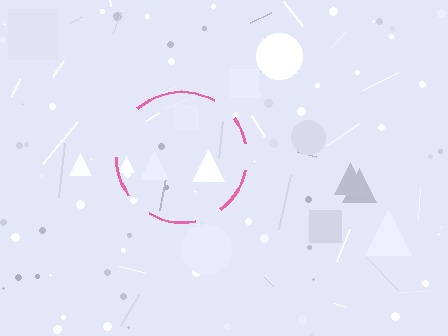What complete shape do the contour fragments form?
The contour fragments form a circle.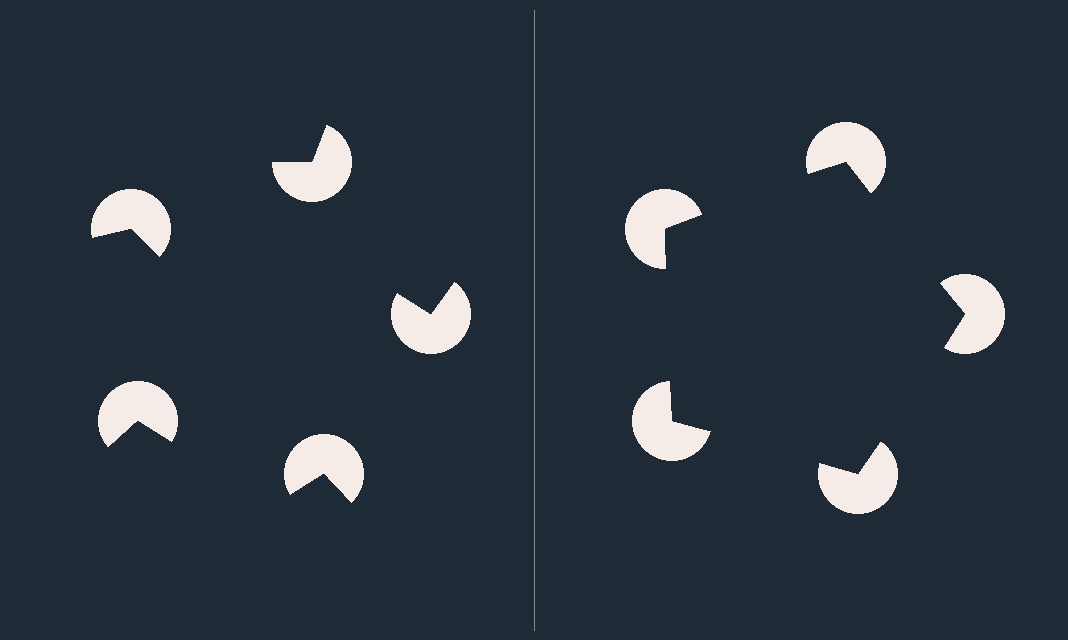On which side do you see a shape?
An illusory pentagon appears on the right side. On the left side the wedge cuts are rotated, so no coherent shape forms.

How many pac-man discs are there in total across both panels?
10 — 5 on each side.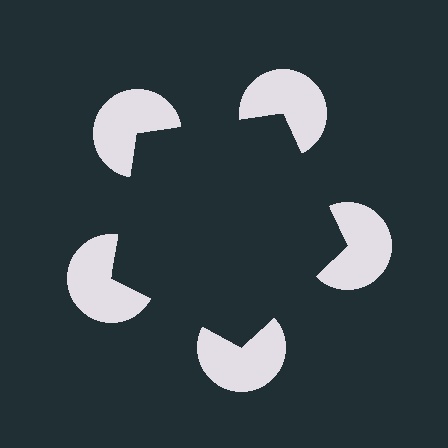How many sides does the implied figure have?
5 sides.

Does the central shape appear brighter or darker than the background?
It typically appears slightly darker than the background, even though no actual brightness change is drawn.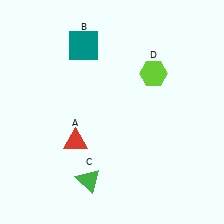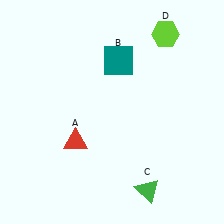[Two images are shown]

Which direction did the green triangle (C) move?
The green triangle (C) moved right.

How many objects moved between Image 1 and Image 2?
3 objects moved between the two images.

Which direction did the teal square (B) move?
The teal square (B) moved right.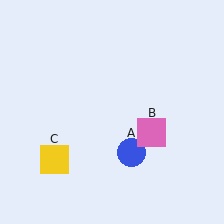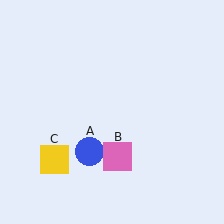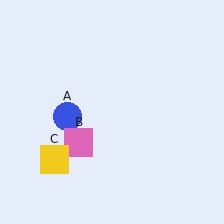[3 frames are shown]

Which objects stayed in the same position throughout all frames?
Yellow square (object C) remained stationary.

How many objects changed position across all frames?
2 objects changed position: blue circle (object A), pink square (object B).